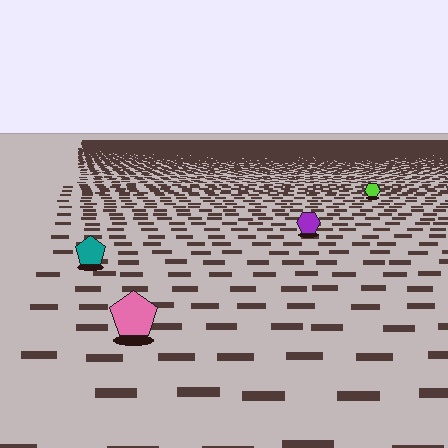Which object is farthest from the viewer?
The lime hexagon is farthest from the viewer. It appears smaller and the ground texture around it is denser.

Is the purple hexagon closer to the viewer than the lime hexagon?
Yes. The purple hexagon is closer — you can tell from the texture gradient: the ground texture is coarser near it.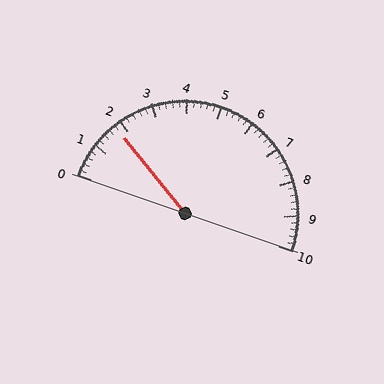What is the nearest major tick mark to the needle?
The nearest major tick mark is 2.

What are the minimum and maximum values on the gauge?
The gauge ranges from 0 to 10.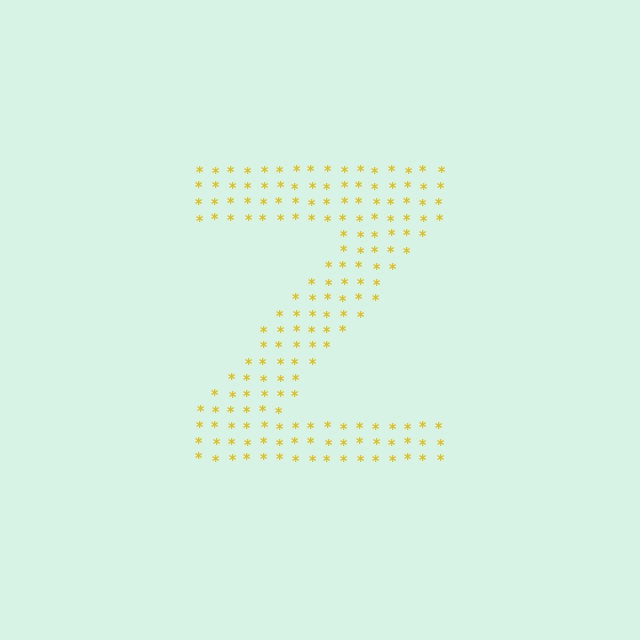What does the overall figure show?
The overall figure shows the letter Z.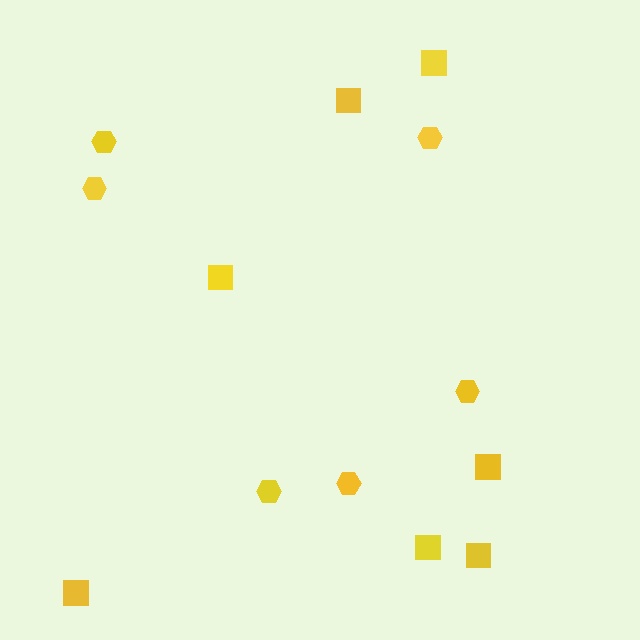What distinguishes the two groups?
There are 2 groups: one group of squares (7) and one group of hexagons (6).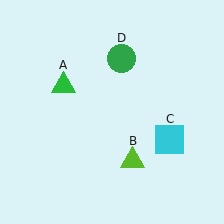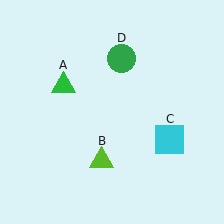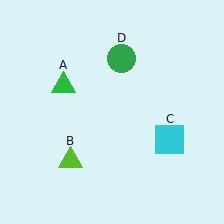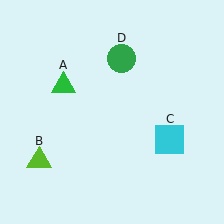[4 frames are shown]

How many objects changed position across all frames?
1 object changed position: lime triangle (object B).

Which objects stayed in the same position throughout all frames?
Green triangle (object A) and cyan square (object C) and green circle (object D) remained stationary.